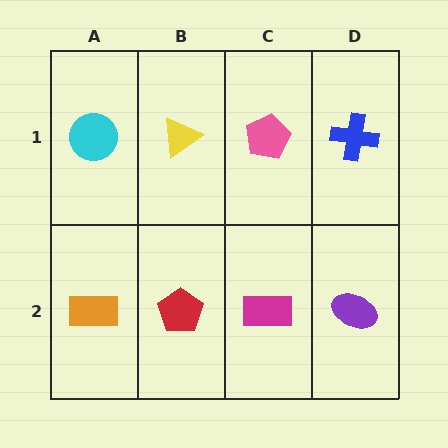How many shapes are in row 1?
4 shapes.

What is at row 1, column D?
A blue cross.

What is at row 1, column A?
A cyan circle.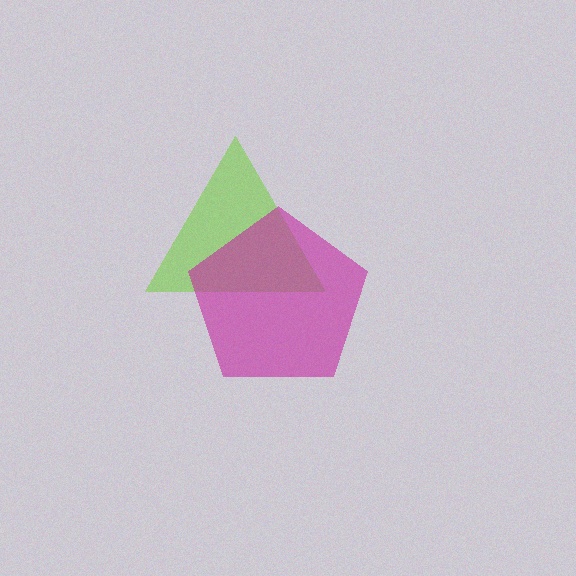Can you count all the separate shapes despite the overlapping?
Yes, there are 2 separate shapes.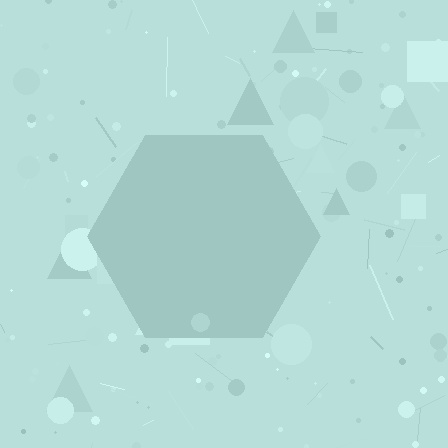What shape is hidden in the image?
A hexagon is hidden in the image.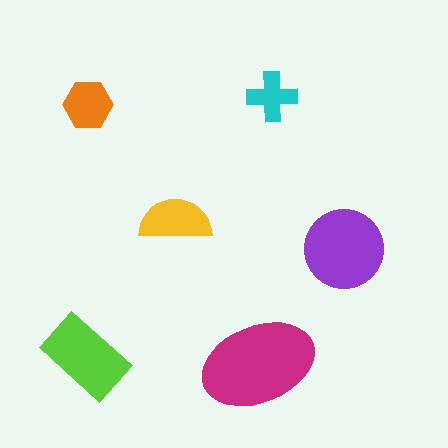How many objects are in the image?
There are 6 objects in the image.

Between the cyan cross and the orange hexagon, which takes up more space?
The orange hexagon.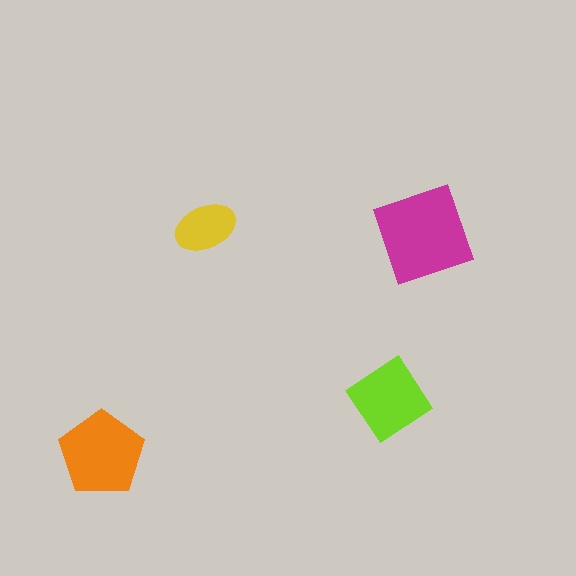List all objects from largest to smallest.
The magenta square, the orange pentagon, the lime diamond, the yellow ellipse.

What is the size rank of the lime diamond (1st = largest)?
3rd.